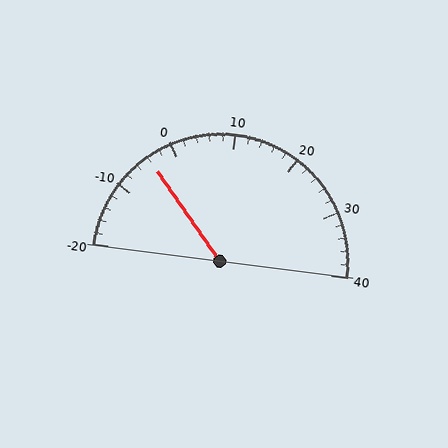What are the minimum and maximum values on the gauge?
The gauge ranges from -20 to 40.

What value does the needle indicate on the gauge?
The needle indicates approximately -4.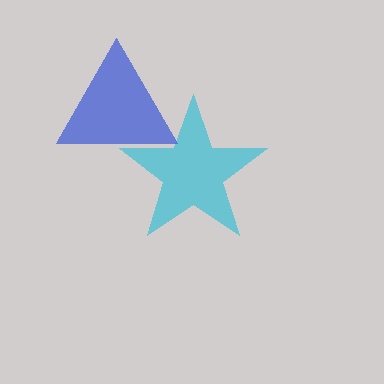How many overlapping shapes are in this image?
There are 2 overlapping shapes in the image.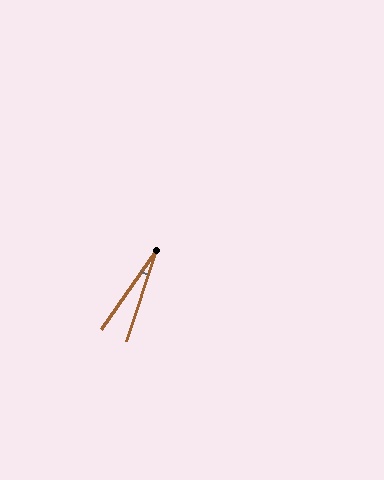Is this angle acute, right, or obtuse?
It is acute.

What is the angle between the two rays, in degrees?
Approximately 17 degrees.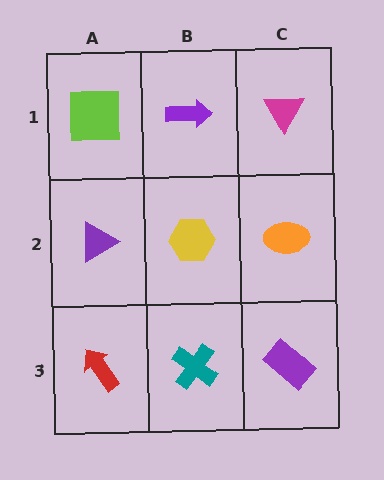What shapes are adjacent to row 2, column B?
A purple arrow (row 1, column B), a teal cross (row 3, column B), a purple triangle (row 2, column A), an orange ellipse (row 2, column C).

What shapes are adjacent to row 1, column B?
A yellow hexagon (row 2, column B), a lime square (row 1, column A), a magenta triangle (row 1, column C).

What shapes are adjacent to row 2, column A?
A lime square (row 1, column A), a red arrow (row 3, column A), a yellow hexagon (row 2, column B).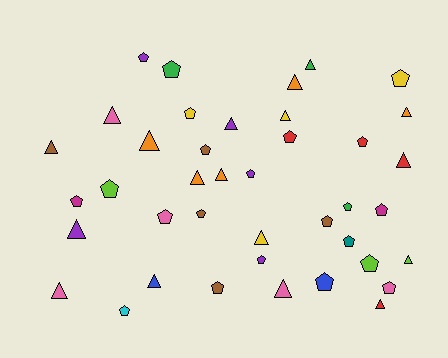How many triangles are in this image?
There are 18 triangles.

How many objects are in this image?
There are 40 objects.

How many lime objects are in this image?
There are 3 lime objects.